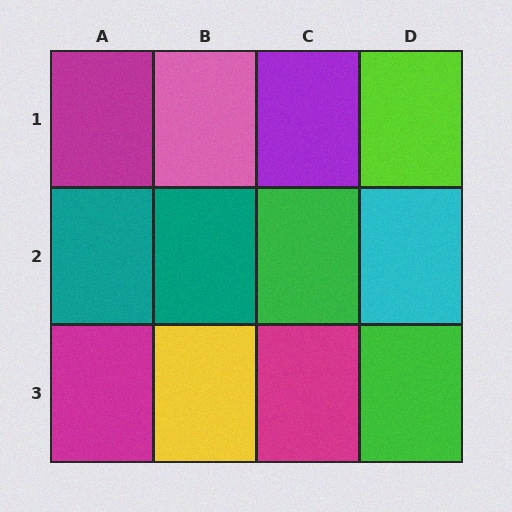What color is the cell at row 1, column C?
Purple.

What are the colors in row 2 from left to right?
Teal, teal, green, cyan.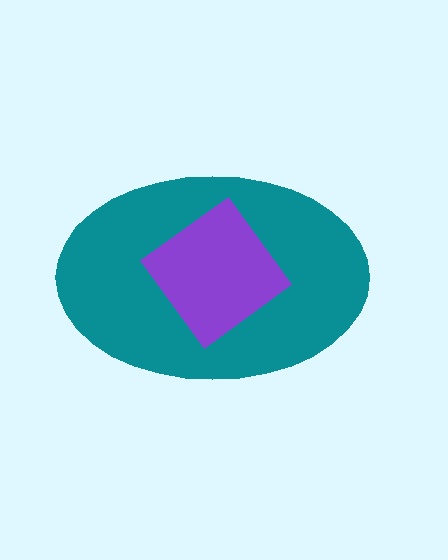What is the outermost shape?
The teal ellipse.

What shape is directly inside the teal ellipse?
The purple diamond.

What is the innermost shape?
The purple diamond.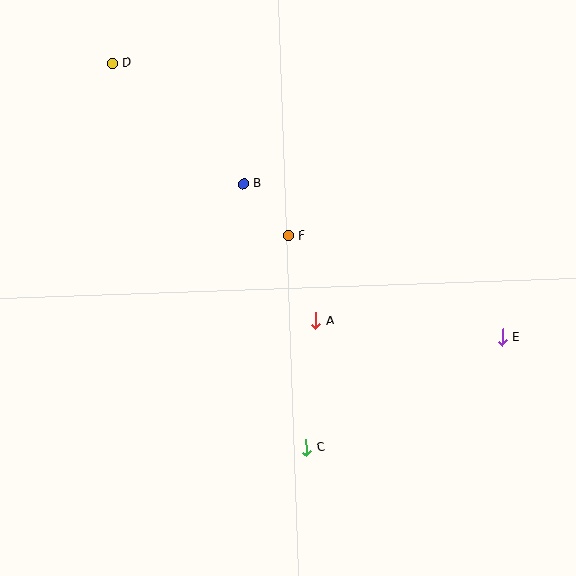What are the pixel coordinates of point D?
Point D is at (112, 63).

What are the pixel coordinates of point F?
Point F is at (288, 236).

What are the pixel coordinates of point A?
Point A is at (316, 321).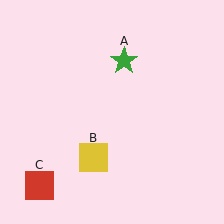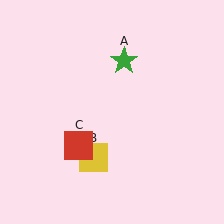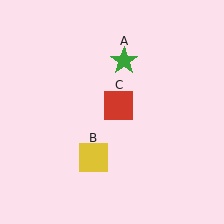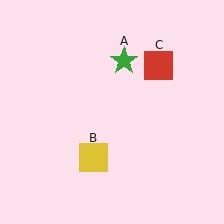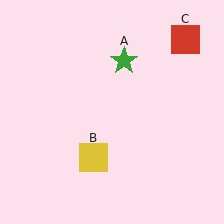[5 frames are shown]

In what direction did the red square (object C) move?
The red square (object C) moved up and to the right.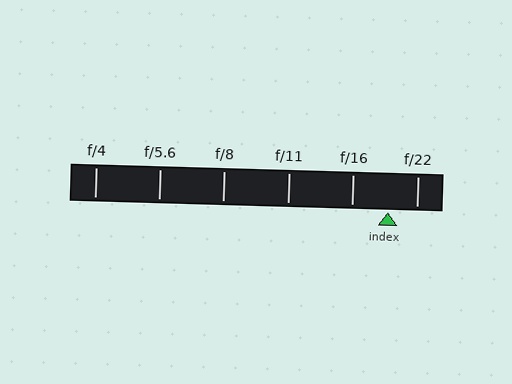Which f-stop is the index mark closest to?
The index mark is closest to f/22.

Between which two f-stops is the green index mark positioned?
The index mark is between f/16 and f/22.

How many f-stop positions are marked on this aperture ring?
There are 6 f-stop positions marked.